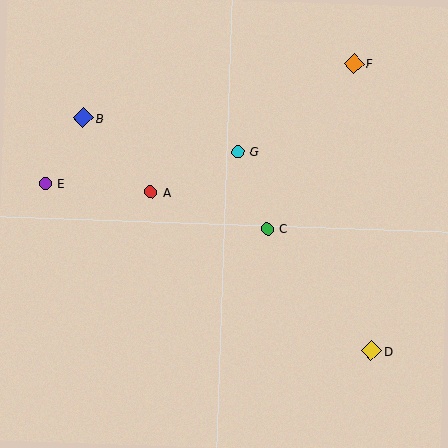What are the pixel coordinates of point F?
Point F is at (354, 63).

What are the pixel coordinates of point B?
Point B is at (83, 118).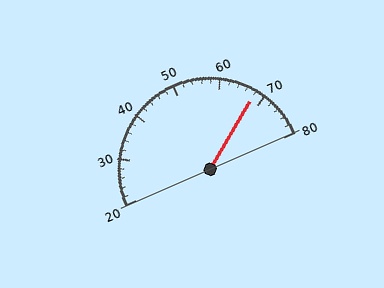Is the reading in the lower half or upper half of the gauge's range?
The reading is in the upper half of the range (20 to 80).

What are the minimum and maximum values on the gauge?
The gauge ranges from 20 to 80.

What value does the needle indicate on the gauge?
The needle indicates approximately 68.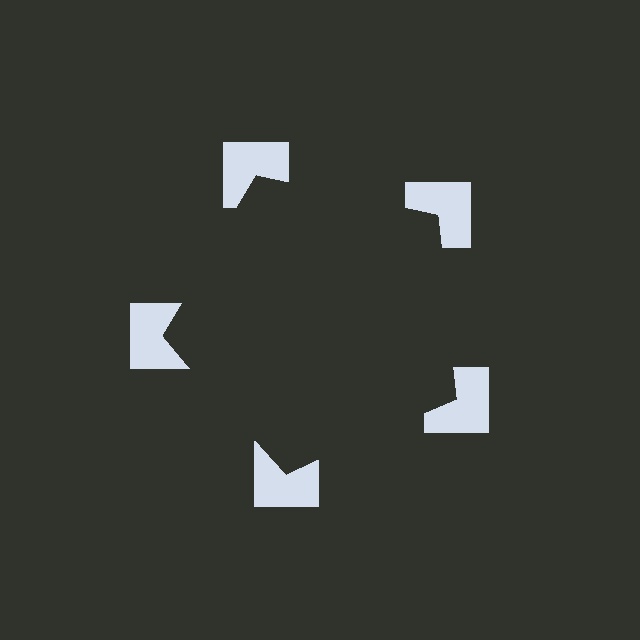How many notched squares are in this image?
There are 5 — one at each vertex of the illusory pentagon.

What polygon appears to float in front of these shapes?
An illusory pentagon — its edges are inferred from the aligned wedge cuts in the notched squares, not physically drawn.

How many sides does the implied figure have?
5 sides.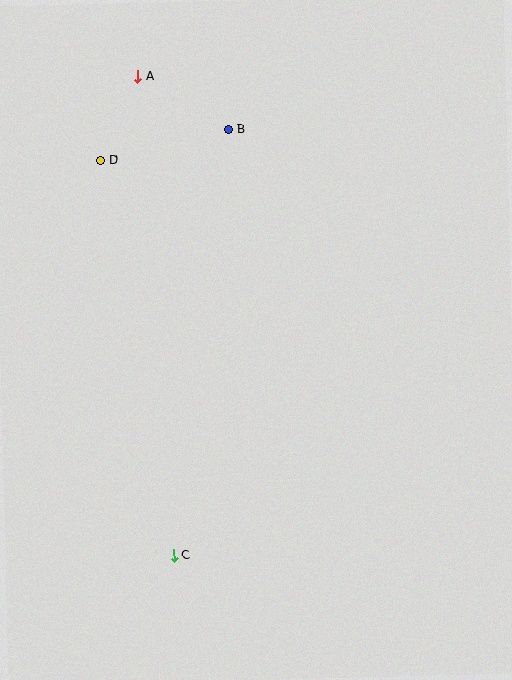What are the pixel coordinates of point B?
Point B is at (228, 129).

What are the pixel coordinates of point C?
Point C is at (174, 555).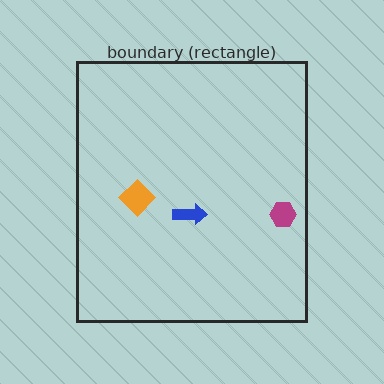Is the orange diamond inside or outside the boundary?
Inside.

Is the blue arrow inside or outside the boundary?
Inside.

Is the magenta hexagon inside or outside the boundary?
Inside.